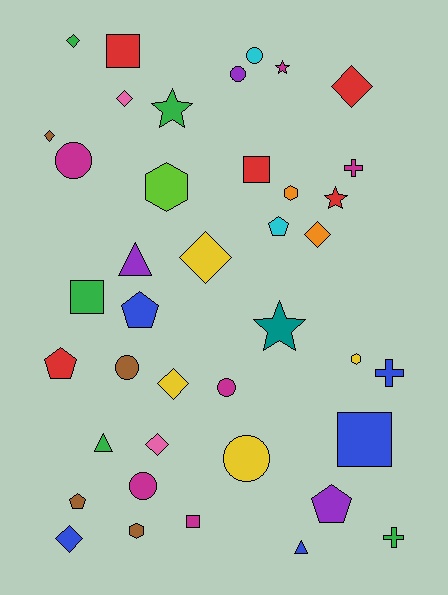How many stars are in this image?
There are 4 stars.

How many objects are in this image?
There are 40 objects.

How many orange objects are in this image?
There are 2 orange objects.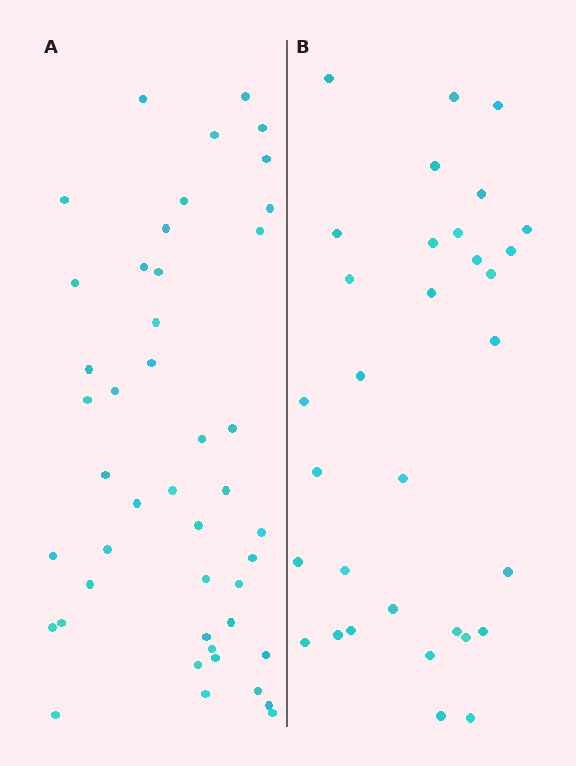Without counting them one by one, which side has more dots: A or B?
Region A (the left region) has more dots.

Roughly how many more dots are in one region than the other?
Region A has approximately 15 more dots than region B.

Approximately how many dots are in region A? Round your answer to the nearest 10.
About 40 dots. (The exact count is 45, which rounds to 40.)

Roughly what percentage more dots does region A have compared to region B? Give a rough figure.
About 40% more.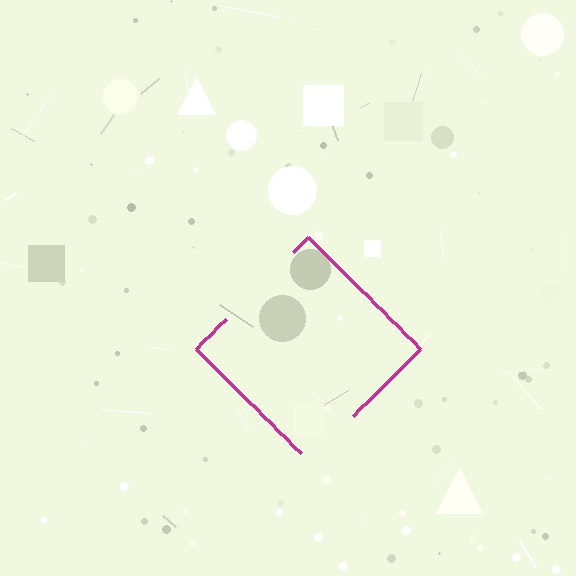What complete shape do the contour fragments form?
The contour fragments form a diamond.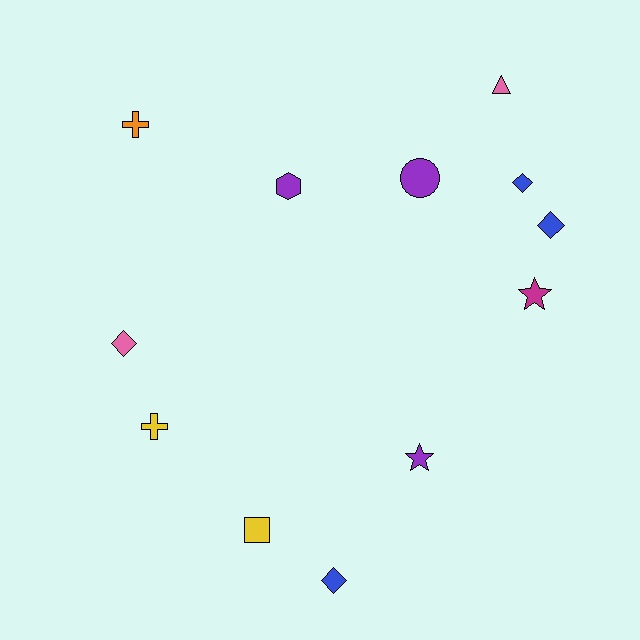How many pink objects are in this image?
There are 2 pink objects.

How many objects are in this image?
There are 12 objects.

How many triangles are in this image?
There is 1 triangle.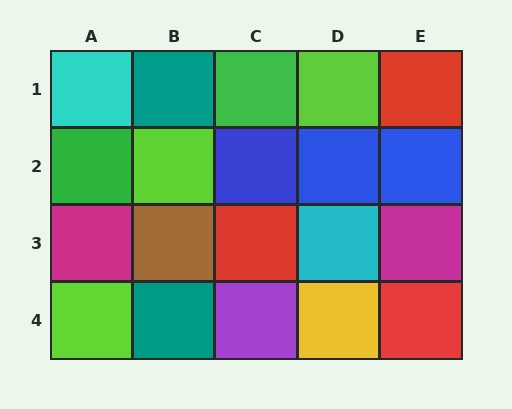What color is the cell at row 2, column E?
Blue.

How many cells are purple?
1 cell is purple.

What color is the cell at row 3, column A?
Magenta.